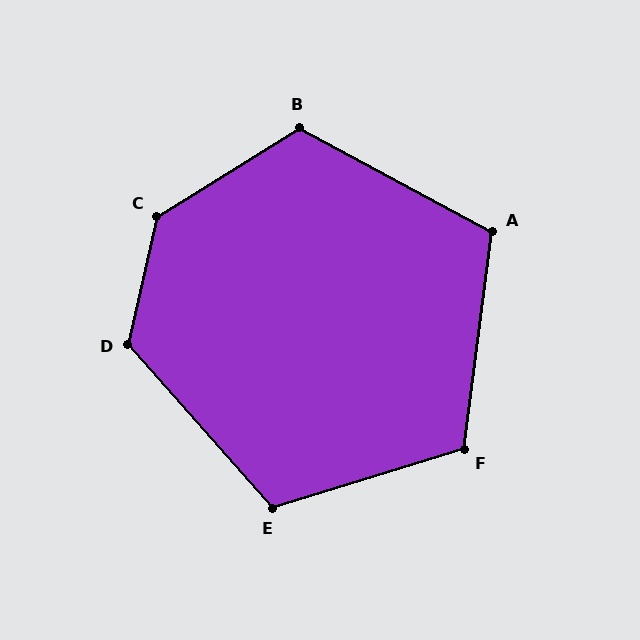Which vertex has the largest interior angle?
C, at approximately 134 degrees.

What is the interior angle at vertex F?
Approximately 114 degrees (obtuse).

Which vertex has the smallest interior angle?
A, at approximately 111 degrees.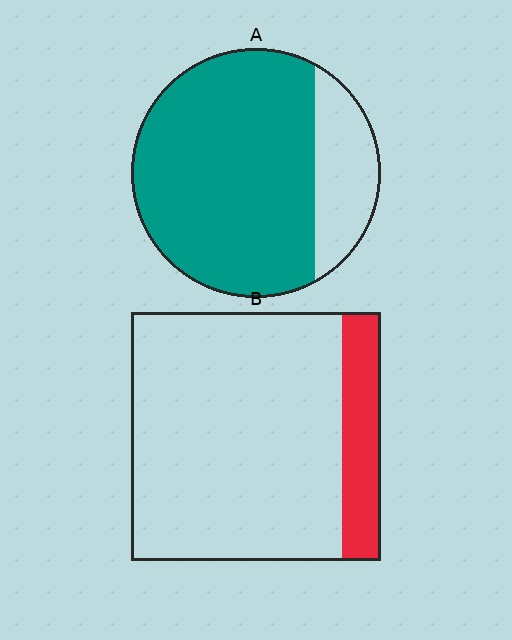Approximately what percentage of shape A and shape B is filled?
A is approximately 80% and B is approximately 15%.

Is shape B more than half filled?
No.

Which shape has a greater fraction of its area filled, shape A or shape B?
Shape A.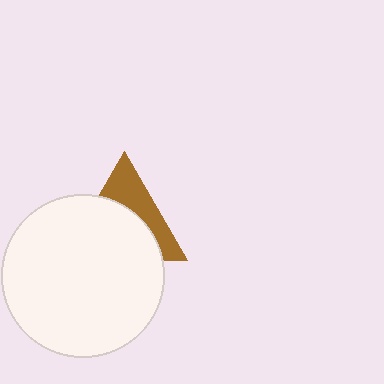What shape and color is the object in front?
The object in front is a white circle.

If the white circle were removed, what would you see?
You would see the complete brown triangle.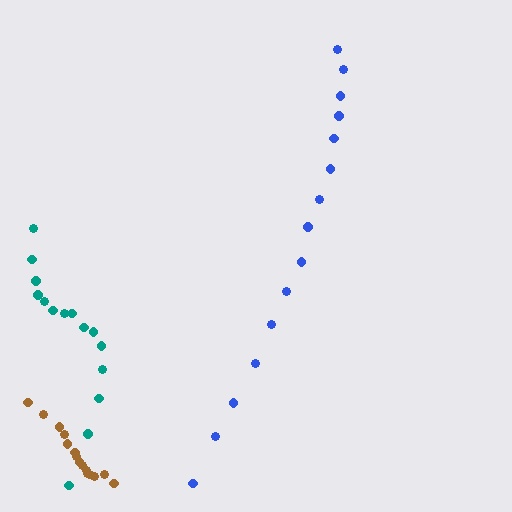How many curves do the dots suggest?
There are 3 distinct paths.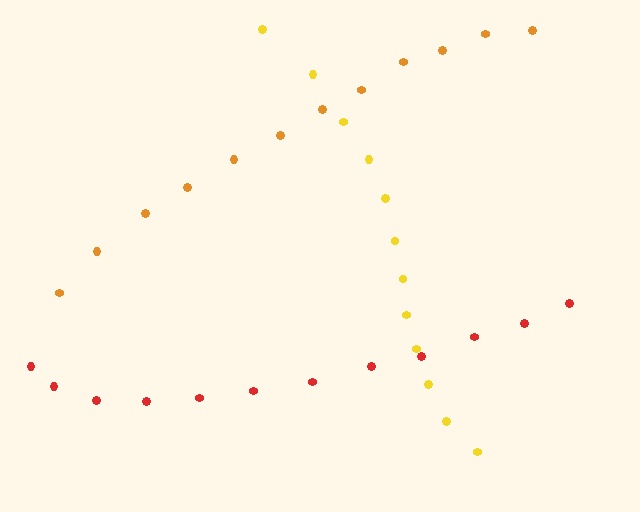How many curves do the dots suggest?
There are 3 distinct paths.